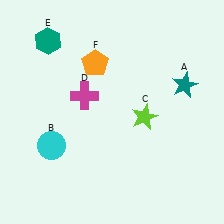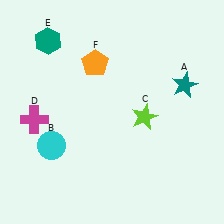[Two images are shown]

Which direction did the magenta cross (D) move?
The magenta cross (D) moved left.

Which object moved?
The magenta cross (D) moved left.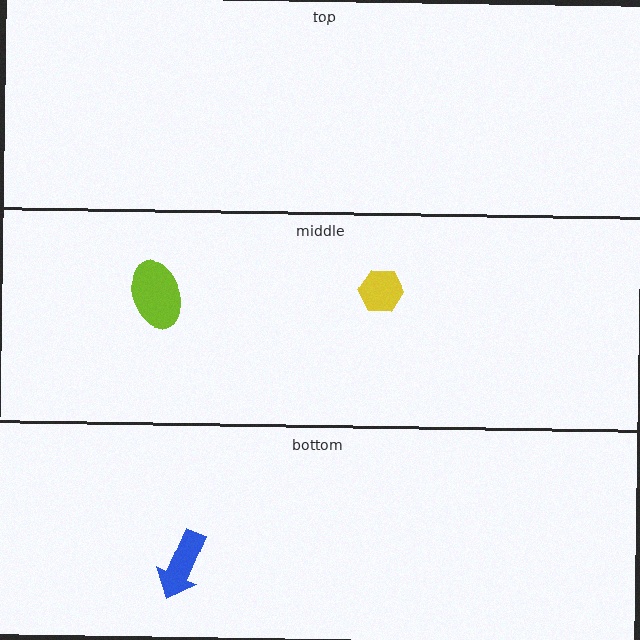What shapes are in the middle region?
The yellow hexagon, the lime ellipse.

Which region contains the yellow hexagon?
The middle region.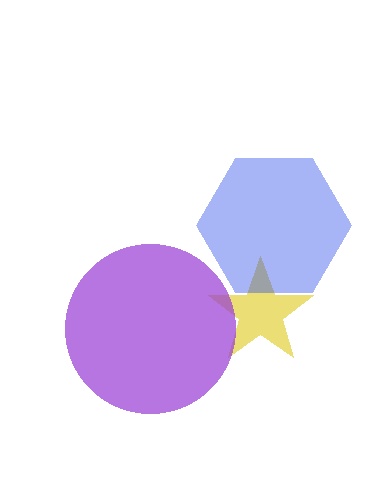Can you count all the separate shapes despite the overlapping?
Yes, there are 3 separate shapes.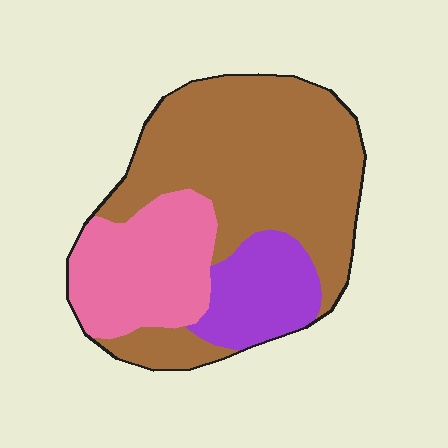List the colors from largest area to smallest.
From largest to smallest: brown, pink, purple.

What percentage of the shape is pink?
Pink covers 26% of the shape.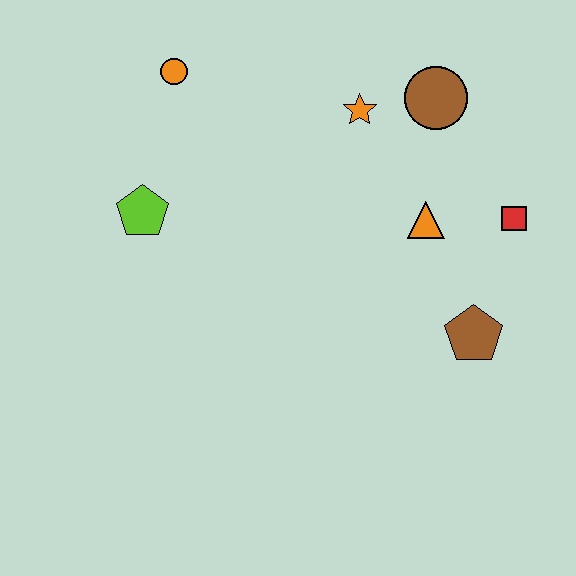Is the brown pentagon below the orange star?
Yes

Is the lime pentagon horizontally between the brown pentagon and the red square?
No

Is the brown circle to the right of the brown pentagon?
No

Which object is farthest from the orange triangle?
The orange circle is farthest from the orange triangle.